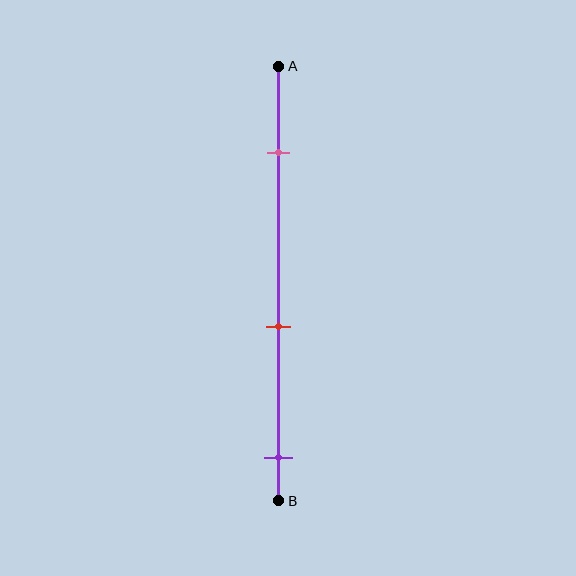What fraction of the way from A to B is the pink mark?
The pink mark is approximately 20% (0.2) of the way from A to B.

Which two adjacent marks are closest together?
The red and purple marks are the closest adjacent pair.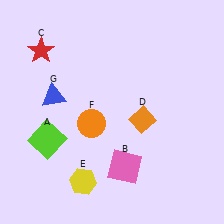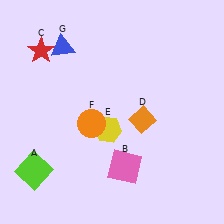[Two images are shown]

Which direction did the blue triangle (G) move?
The blue triangle (G) moved up.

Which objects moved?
The objects that moved are: the lime square (A), the yellow hexagon (E), the blue triangle (G).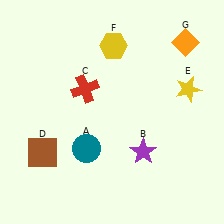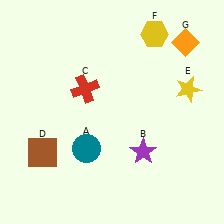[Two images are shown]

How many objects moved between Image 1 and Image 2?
1 object moved between the two images.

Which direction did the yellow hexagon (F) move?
The yellow hexagon (F) moved right.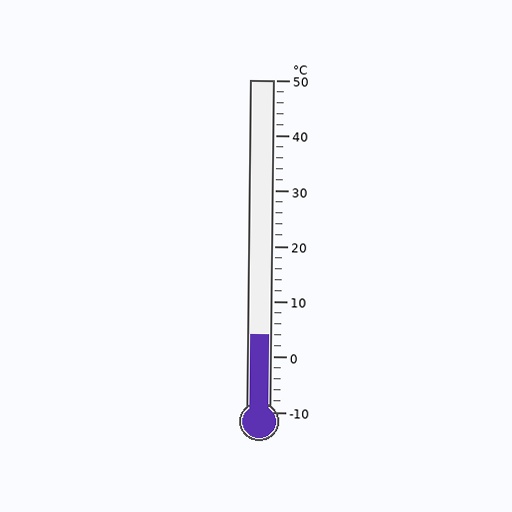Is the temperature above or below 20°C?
The temperature is below 20°C.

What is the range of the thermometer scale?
The thermometer scale ranges from -10°C to 50°C.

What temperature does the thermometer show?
The thermometer shows approximately 4°C.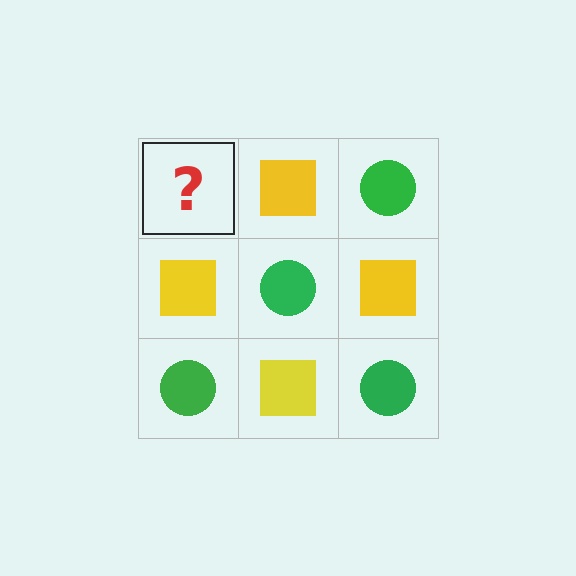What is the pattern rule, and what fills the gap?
The rule is that it alternates green circle and yellow square in a checkerboard pattern. The gap should be filled with a green circle.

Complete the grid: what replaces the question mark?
The question mark should be replaced with a green circle.